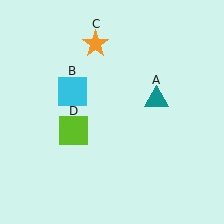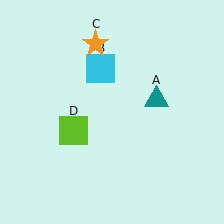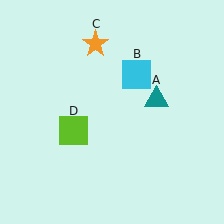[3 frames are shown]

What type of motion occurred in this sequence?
The cyan square (object B) rotated clockwise around the center of the scene.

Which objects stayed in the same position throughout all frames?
Teal triangle (object A) and orange star (object C) and lime square (object D) remained stationary.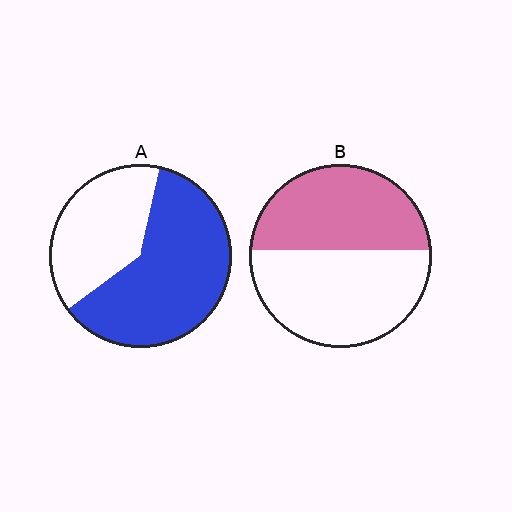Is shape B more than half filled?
No.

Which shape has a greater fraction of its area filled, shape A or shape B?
Shape A.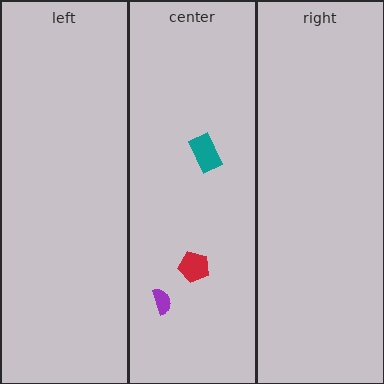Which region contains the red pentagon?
The center region.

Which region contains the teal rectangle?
The center region.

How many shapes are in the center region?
3.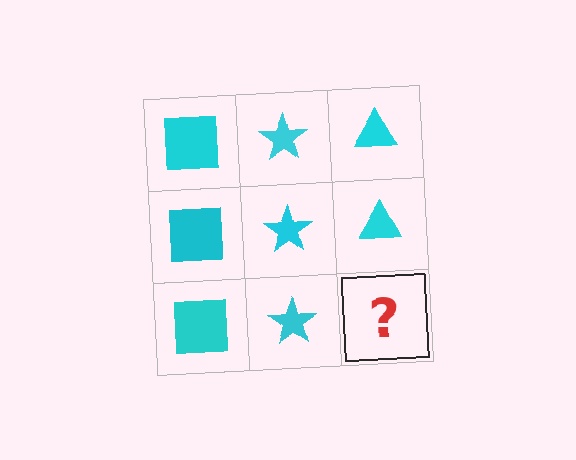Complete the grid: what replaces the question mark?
The question mark should be replaced with a cyan triangle.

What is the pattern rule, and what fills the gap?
The rule is that each column has a consistent shape. The gap should be filled with a cyan triangle.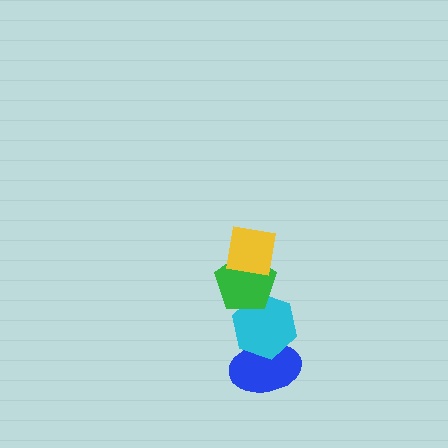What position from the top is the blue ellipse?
The blue ellipse is 4th from the top.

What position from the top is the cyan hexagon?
The cyan hexagon is 3rd from the top.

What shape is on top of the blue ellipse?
The cyan hexagon is on top of the blue ellipse.